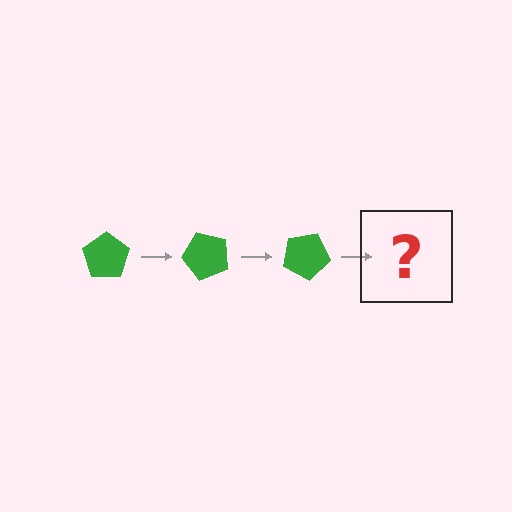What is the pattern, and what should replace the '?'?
The pattern is that the pentagon rotates 50 degrees each step. The '?' should be a green pentagon rotated 150 degrees.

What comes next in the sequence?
The next element should be a green pentagon rotated 150 degrees.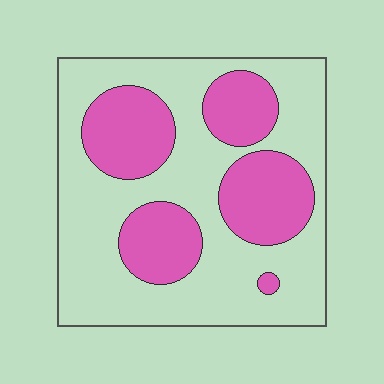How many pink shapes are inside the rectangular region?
5.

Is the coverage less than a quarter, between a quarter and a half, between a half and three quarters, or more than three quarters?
Between a quarter and a half.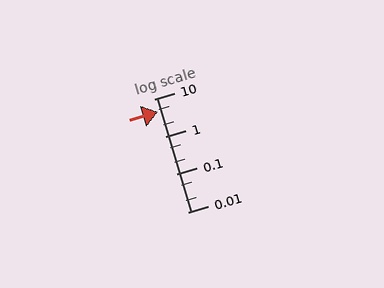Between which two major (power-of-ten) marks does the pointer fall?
The pointer is between 1 and 10.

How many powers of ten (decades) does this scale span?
The scale spans 3 decades, from 0.01 to 10.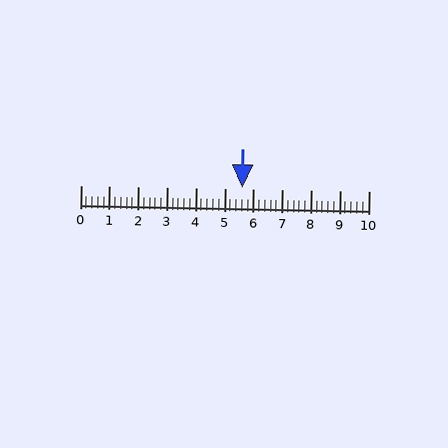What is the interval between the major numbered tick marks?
The major tick marks are spaced 1 units apart.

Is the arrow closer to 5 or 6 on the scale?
The arrow is closer to 6.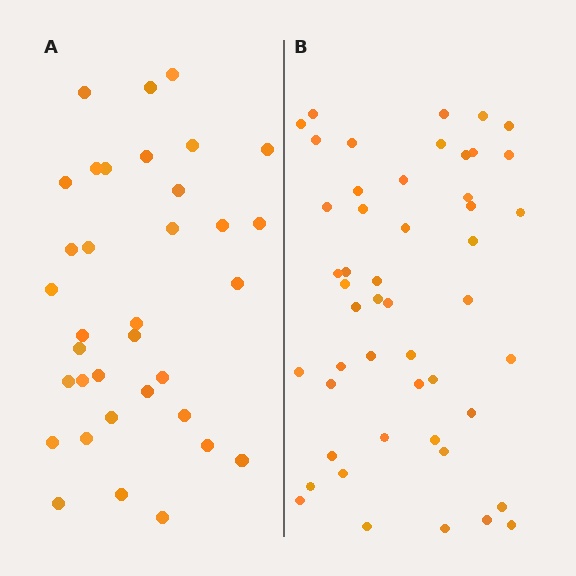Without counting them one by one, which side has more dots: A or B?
Region B (the right region) has more dots.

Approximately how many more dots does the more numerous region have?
Region B has approximately 15 more dots than region A.